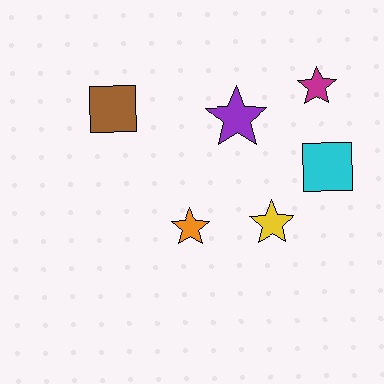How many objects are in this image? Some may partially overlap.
There are 6 objects.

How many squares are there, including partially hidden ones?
There are 2 squares.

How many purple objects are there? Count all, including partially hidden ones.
There is 1 purple object.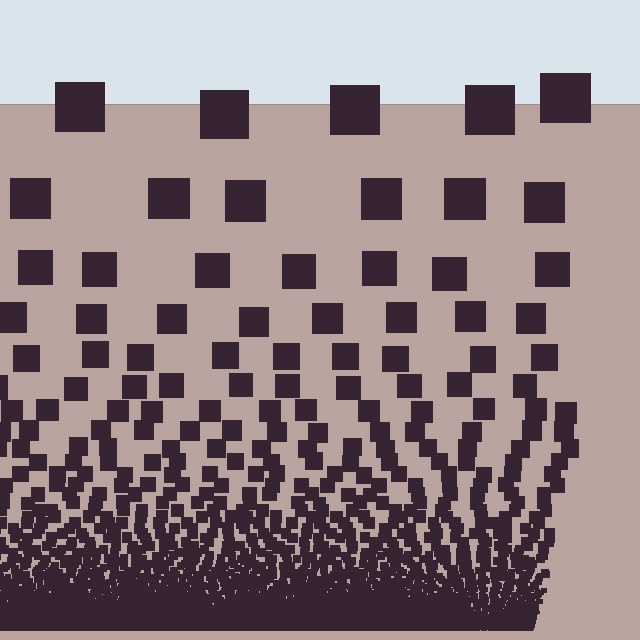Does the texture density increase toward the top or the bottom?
Density increases toward the bottom.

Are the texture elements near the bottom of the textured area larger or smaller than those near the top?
Smaller. The gradient is inverted — elements near the bottom are smaller and denser.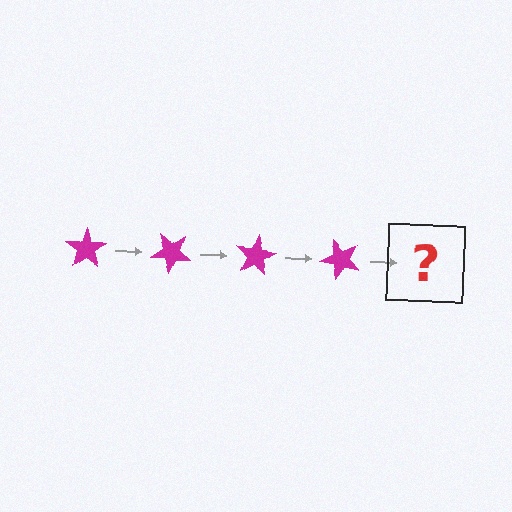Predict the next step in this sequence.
The next step is a magenta star rotated 160 degrees.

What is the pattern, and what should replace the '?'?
The pattern is that the star rotates 40 degrees each step. The '?' should be a magenta star rotated 160 degrees.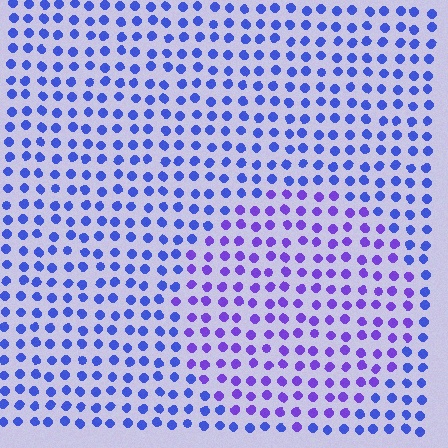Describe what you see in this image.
The image is filled with small blue elements in a uniform arrangement. A circle-shaped region is visible where the elements are tinted to a slightly different hue, forming a subtle color boundary.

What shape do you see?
I see a circle.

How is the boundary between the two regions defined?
The boundary is defined purely by a slight shift in hue (about 31 degrees). Spacing, size, and orientation are identical on both sides.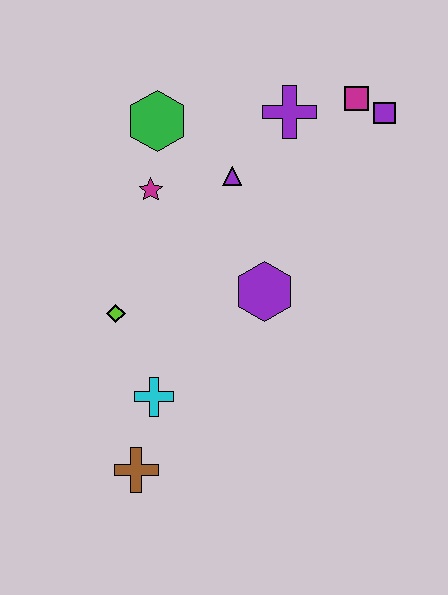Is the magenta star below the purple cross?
Yes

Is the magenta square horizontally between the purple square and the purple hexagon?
Yes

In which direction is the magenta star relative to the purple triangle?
The magenta star is to the left of the purple triangle.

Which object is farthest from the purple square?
The brown cross is farthest from the purple square.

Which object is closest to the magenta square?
The purple square is closest to the magenta square.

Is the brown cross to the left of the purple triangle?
Yes